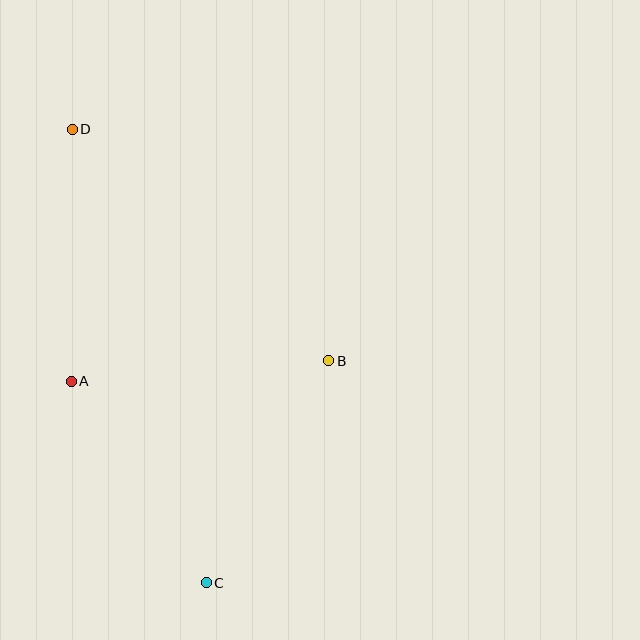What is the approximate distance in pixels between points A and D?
The distance between A and D is approximately 252 pixels.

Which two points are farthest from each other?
Points C and D are farthest from each other.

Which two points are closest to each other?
Points A and C are closest to each other.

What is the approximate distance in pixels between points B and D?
The distance between B and D is approximately 346 pixels.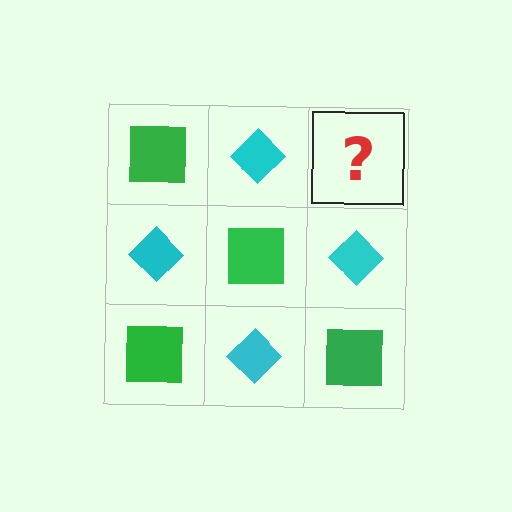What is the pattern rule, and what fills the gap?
The rule is that it alternates green square and cyan diamond in a checkerboard pattern. The gap should be filled with a green square.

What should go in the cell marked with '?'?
The missing cell should contain a green square.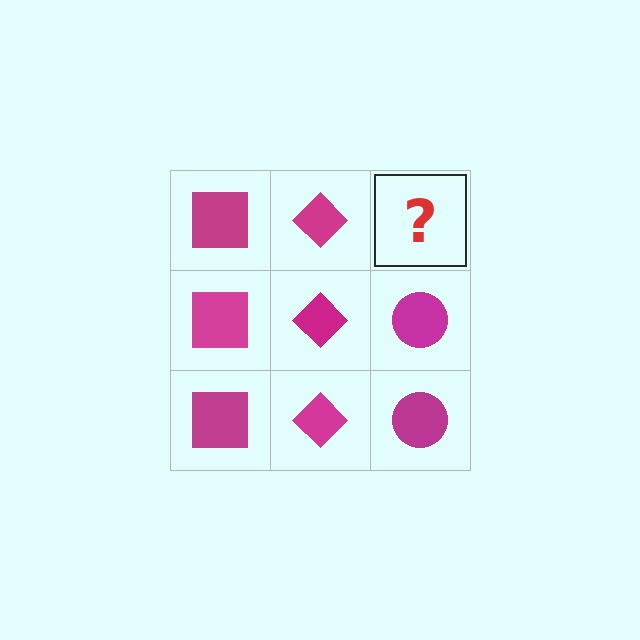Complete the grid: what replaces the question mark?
The question mark should be replaced with a magenta circle.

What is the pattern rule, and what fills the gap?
The rule is that each column has a consistent shape. The gap should be filled with a magenta circle.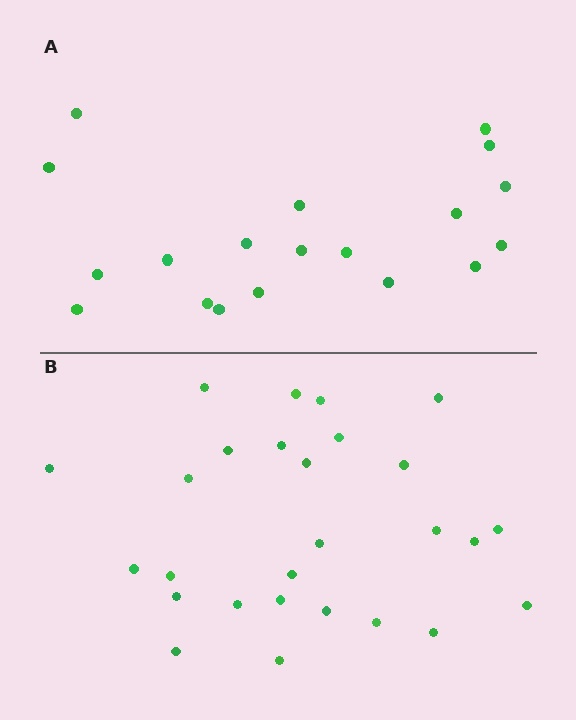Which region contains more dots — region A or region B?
Region B (the bottom region) has more dots.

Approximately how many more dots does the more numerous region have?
Region B has roughly 8 or so more dots than region A.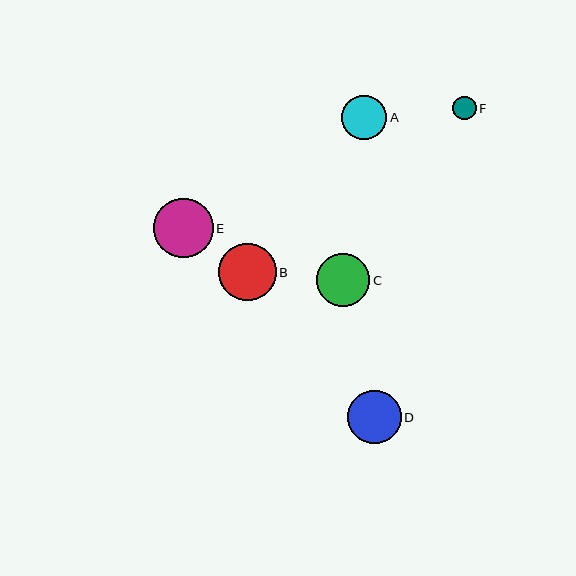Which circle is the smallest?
Circle F is the smallest with a size of approximately 24 pixels.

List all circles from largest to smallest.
From largest to smallest: E, B, D, C, A, F.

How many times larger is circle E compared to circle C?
Circle E is approximately 1.1 times the size of circle C.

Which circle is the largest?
Circle E is the largest with a size of approximately 60 pixels.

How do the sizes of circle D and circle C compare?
Circle D and circle C are approximately the same size.